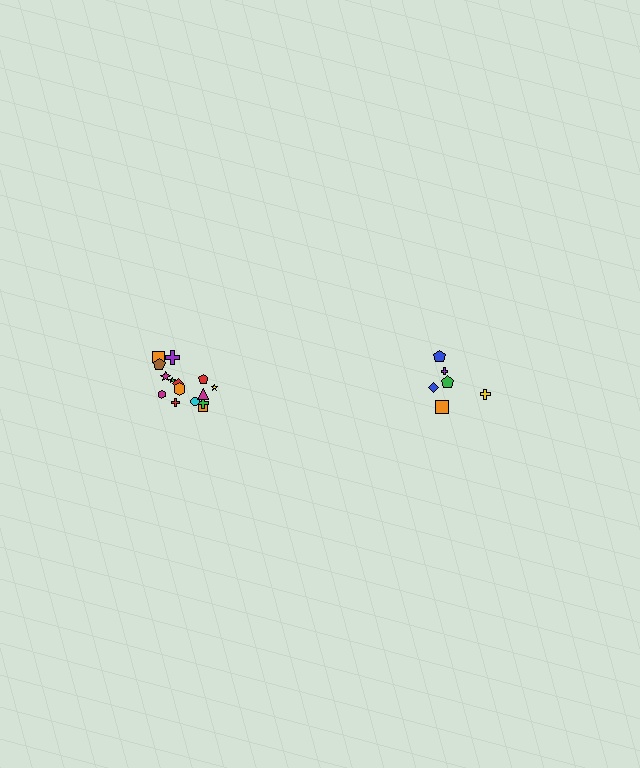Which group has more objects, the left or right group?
The left group.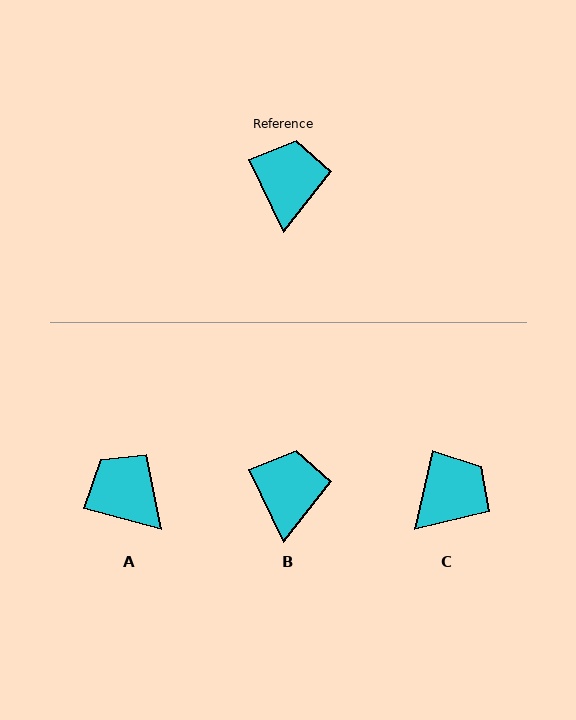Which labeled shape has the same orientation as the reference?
B.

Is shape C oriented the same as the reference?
No, it is off by about 39 degrees.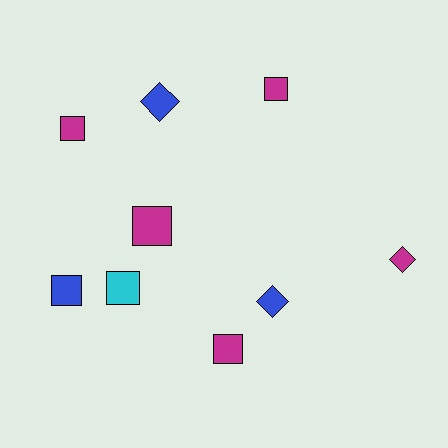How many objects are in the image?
There are 9 objects.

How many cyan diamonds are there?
There are no cyan diamonds.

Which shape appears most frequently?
Square, with 6 objects.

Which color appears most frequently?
Magenta, with 5 objects.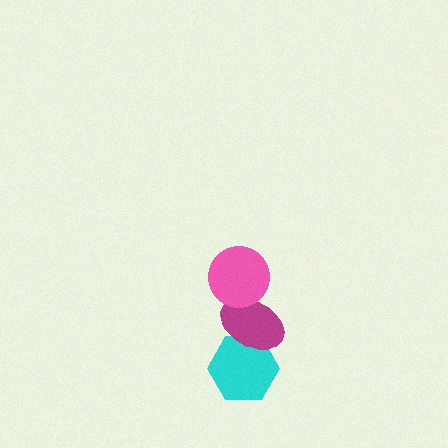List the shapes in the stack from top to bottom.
From top to bottom: the pink circle, the magenta ellipse, the cyan hexagon.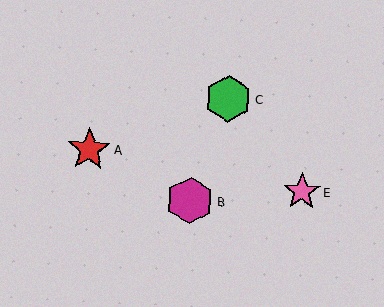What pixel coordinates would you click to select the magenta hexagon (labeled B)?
Click at (190, 201) to select the magenta hexagon B.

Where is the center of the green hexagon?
The center of the green hexagon is at (228, 99).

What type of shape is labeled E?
Shape E is a pink star.